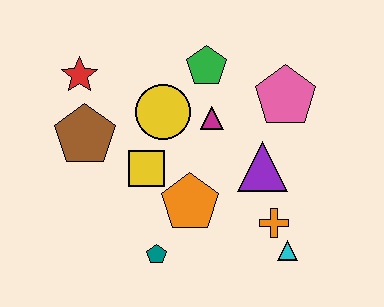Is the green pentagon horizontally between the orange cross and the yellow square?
Yes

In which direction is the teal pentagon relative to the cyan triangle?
The teal pentagon is to the left of the cyan triangle.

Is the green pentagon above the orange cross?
Yes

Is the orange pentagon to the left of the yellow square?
No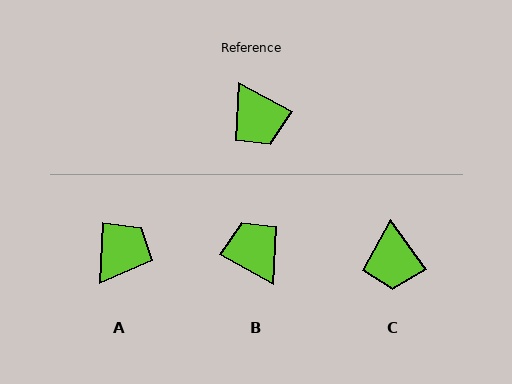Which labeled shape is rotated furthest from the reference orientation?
B, about 180 degrees away.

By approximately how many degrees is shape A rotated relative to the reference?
Approximately 117 degrees counter-clockwise.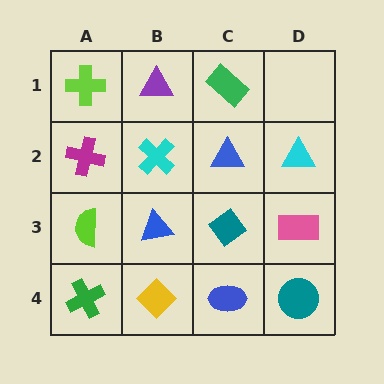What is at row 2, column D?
A cyan triangle.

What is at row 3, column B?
A blue triangle.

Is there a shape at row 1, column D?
No, that cell is empty.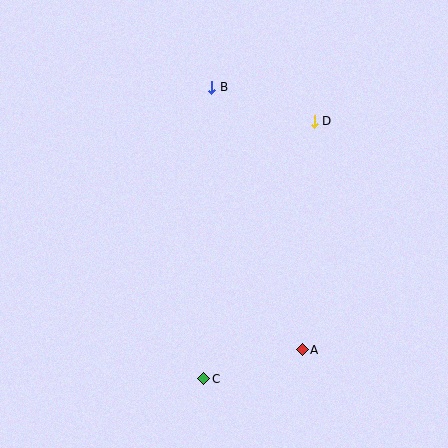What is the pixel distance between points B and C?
The distance between B and C is 292 pixels.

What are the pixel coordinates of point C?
Point C is at (204, 379).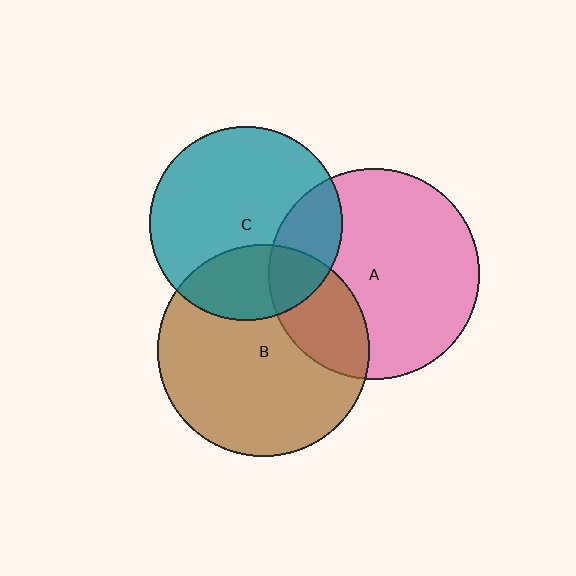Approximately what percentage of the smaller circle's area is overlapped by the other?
Approximately 25%.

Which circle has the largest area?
Circle B (brown).